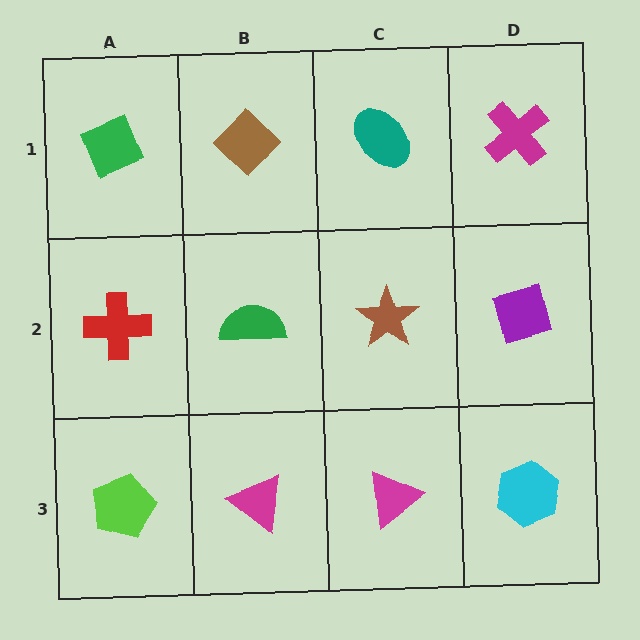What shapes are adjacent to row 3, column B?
A green semicircle (row 2, column B), a lime pentagon (row 3, column A), a magenta triangle (row 3, column C).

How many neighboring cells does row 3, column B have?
3.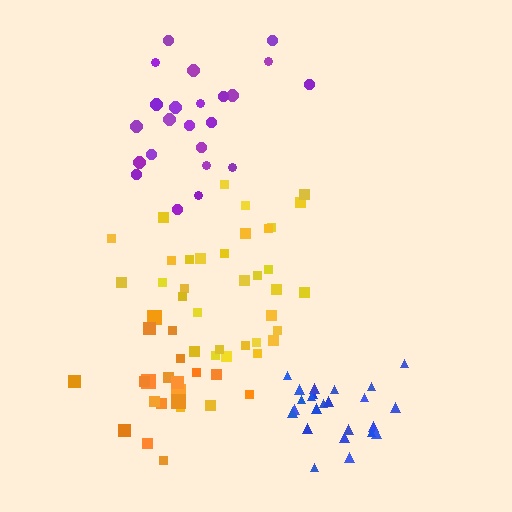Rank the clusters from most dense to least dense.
blue, orange, yellow, purple.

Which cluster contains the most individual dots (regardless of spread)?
Yellow (35).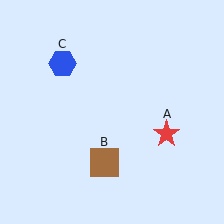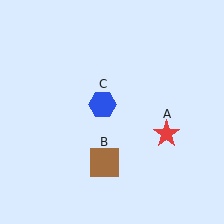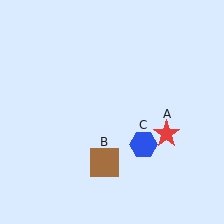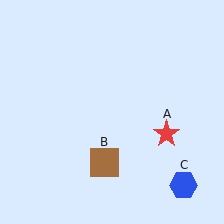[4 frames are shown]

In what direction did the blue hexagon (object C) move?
The blue hexagon (object C) moved down and to the right.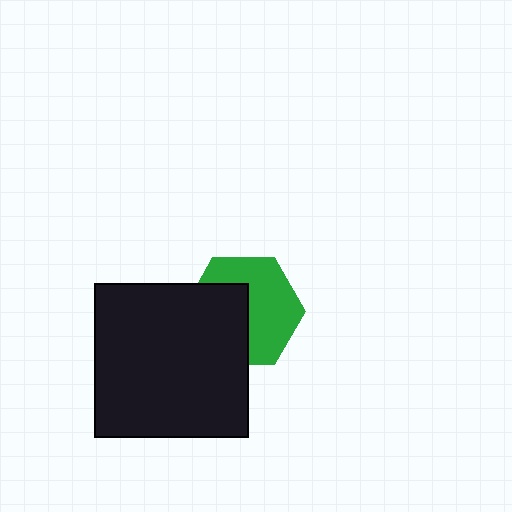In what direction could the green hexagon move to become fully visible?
The green hexagon could move toward the upper-right. That would shift it out from behind the black square entirely.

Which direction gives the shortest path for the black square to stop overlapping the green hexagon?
Moving toward the lower-left gives the shortest separation.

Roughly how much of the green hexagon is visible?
About half of it is visible (roughly 55%).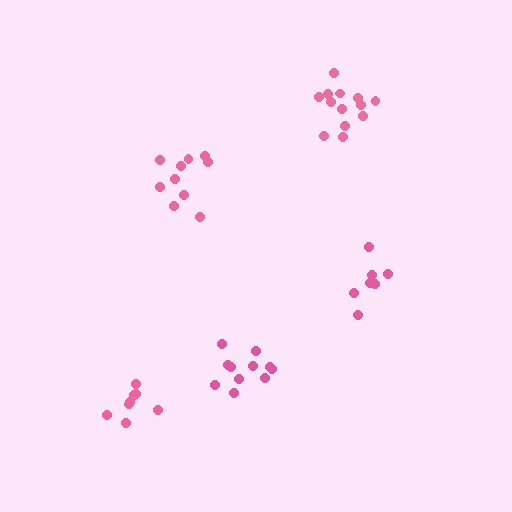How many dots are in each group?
Group 1: 10 dots, Group 2: 11 dots, Group 3: 13 dots, Group 4: 7 dots, Group 5: 8 dots (49 total).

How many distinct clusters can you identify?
There are 5 distinct clusters.